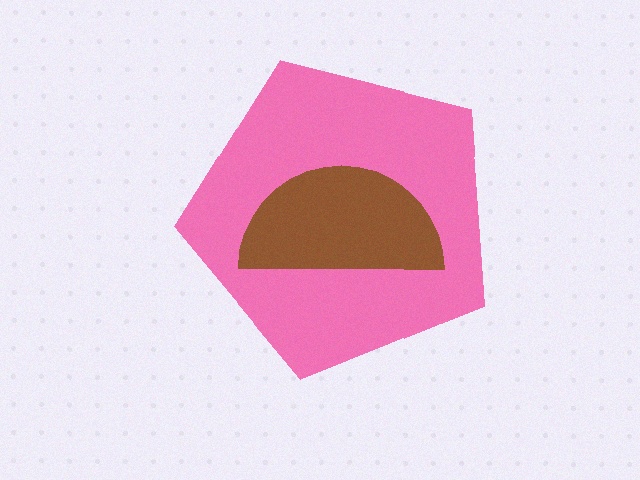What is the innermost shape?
The brown semicircle.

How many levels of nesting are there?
2.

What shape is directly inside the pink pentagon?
The brown semicircle.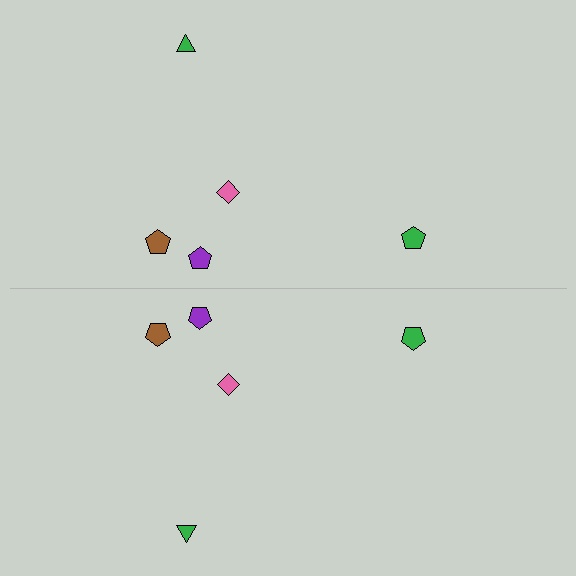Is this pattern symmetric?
Yes, this pattern has bilateral (reflection) symmetry.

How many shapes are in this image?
There are 10 shapes in this image.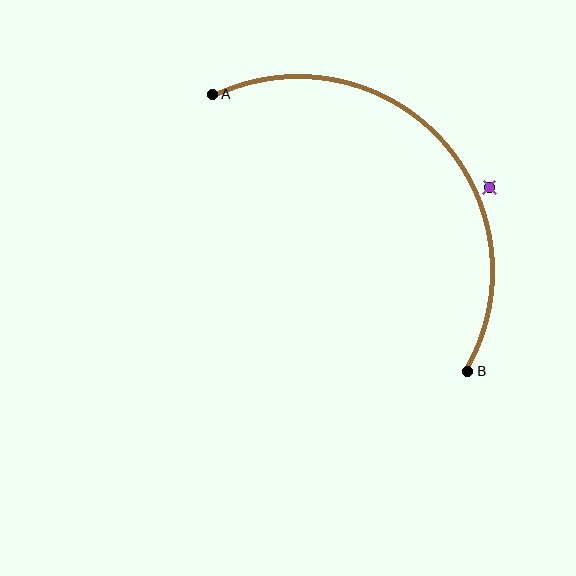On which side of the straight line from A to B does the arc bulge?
The arc bulges above and to the right of the straight line connecting A and B.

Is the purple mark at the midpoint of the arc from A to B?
No — the purple mark does not lie on the arc at all. It sits slightly outside the curve.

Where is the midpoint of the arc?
The arc midpoint is the point on the curve farthest from the straight line joining A and B. It sits above and to the right of that line.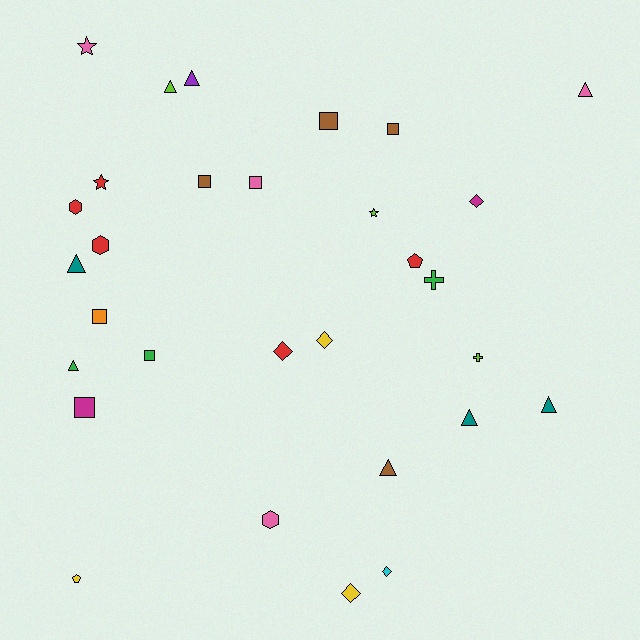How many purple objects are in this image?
There is 1 purple object.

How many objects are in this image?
There are 30 objects.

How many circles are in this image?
There are no circles.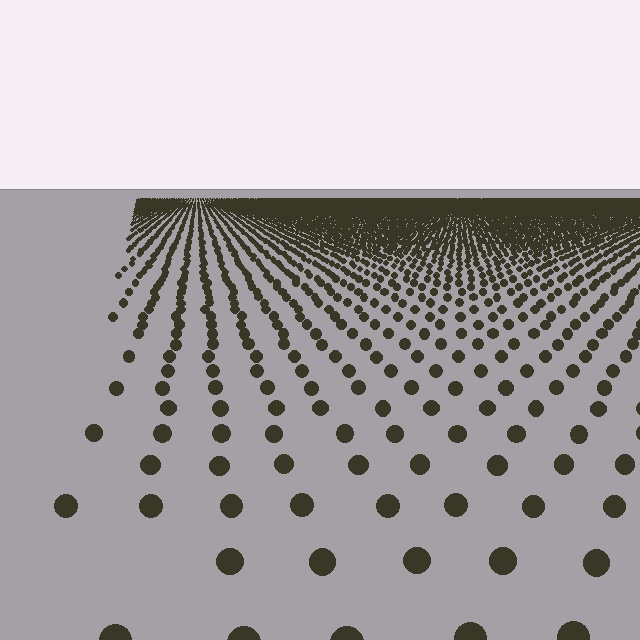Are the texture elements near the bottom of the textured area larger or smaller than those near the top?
Larger. Near the bottom, elements are closer to the viewer and appear at a bigger on-screen size.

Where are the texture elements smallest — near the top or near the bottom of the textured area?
Near the top.